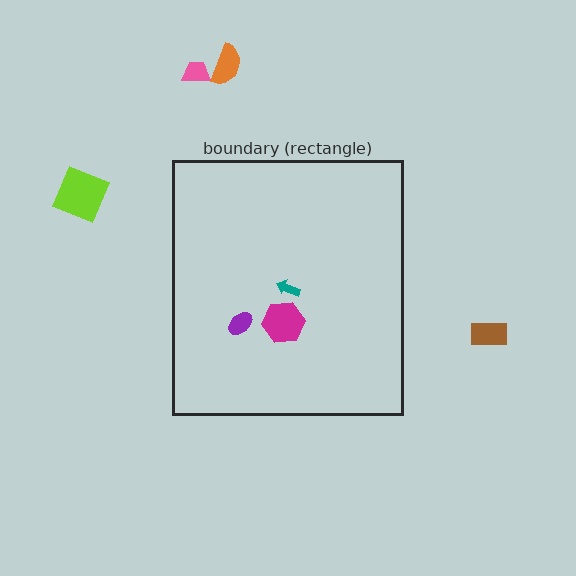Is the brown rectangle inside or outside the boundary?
Outside.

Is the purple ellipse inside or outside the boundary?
Inside.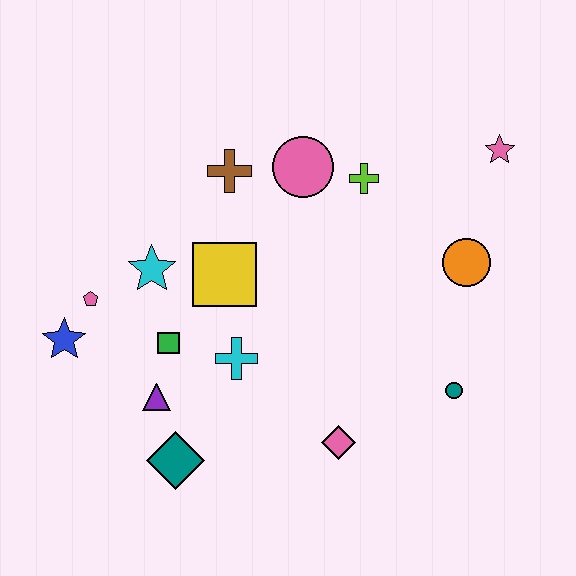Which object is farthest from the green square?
The pink star is farthest from the green square.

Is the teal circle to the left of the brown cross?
No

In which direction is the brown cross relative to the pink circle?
The brown cross is to the left of the pink circle.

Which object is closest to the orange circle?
The pink star is closest to the orange circle.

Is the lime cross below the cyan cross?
No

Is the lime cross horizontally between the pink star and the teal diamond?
Yes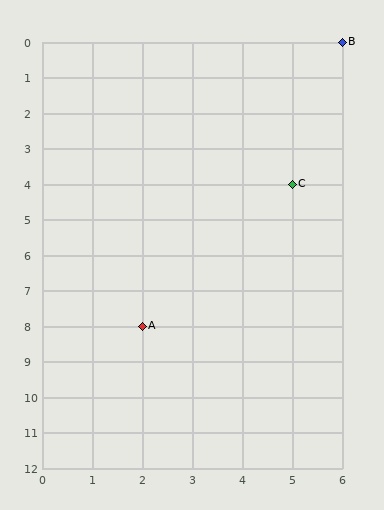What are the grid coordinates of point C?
Point C is at grid coordinates (5, 4).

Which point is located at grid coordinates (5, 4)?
Point C is at (5, 4).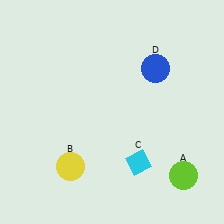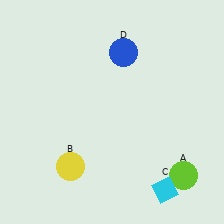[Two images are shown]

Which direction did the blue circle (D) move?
The blue circle (D) moved left.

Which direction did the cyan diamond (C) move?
The cyan diamond (C) moved down.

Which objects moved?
The objects that moved are: the cyan diamond (C), the blue circle (D).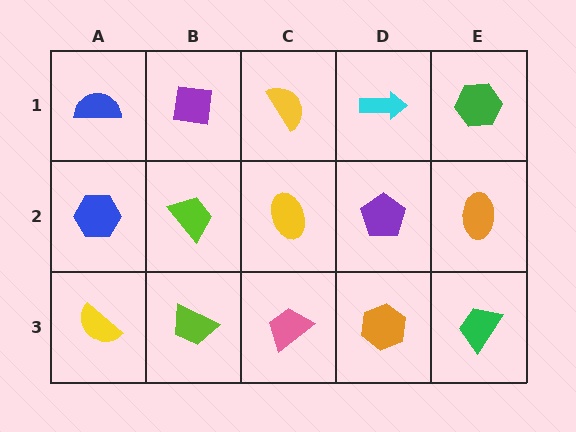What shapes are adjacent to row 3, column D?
A purple pentagon (row 2, column D), a pink trapezoid (row 3, column C), a green trapezoid (row 3, column E).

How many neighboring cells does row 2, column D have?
4.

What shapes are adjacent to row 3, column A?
A blue hexagon (row 2, column A), a lime trapezoid (row 3, column B).